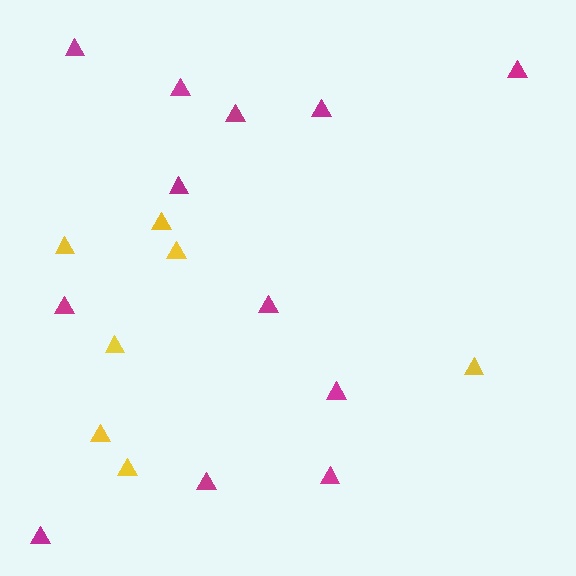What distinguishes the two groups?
There are 2 groups: one group of yellow triangles (7) and one group of magenta triangles (12).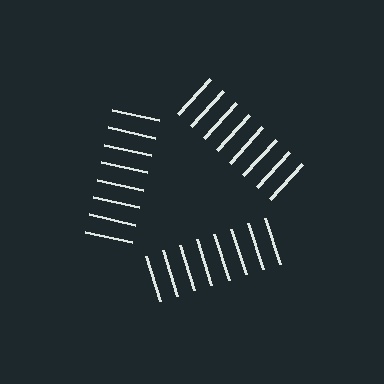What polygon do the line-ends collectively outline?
An illusory triangle — the line segments terminate on its edges but no continuous stroke is drawn.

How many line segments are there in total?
24 — 8 along each of the 3 edges.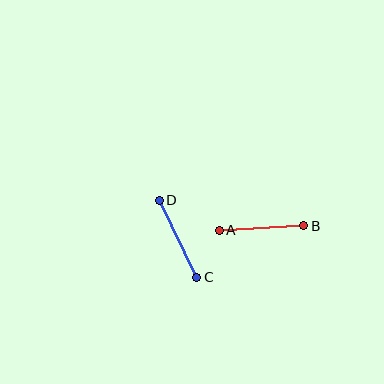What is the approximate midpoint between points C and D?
The midpoint is at approximately (178, 239) pixels.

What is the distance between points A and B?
The distance is approximately 85 pixels.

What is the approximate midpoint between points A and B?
The midpoint is at approximately (261, 228) pixels.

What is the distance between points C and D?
The distance is approximately 85 pixels.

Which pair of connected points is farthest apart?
Points C and D are farthest apart.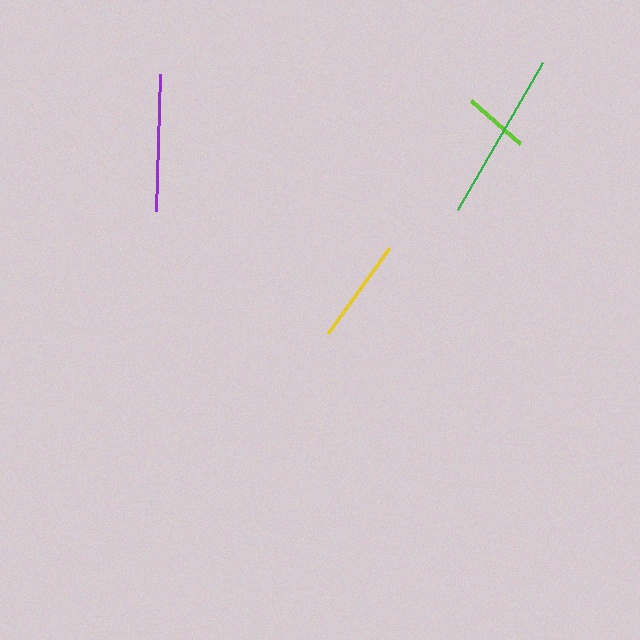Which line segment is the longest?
The green line is the longest at approximately 170 pixels.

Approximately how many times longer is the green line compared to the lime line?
The green line is approximately 2.6 times the length of the lime line.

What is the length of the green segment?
The green segment is approximately 170 pixels long.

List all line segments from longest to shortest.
From longest to shortest: green, purple, yellow, lime.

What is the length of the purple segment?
The purple segment is approximately 137 pixels long.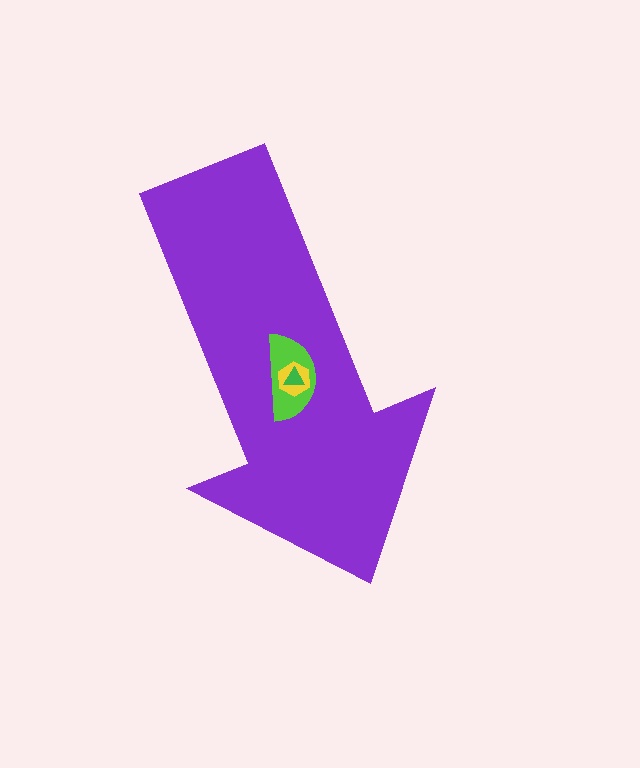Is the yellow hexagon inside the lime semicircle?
Yes.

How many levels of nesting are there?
4.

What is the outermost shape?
The purple arrow.